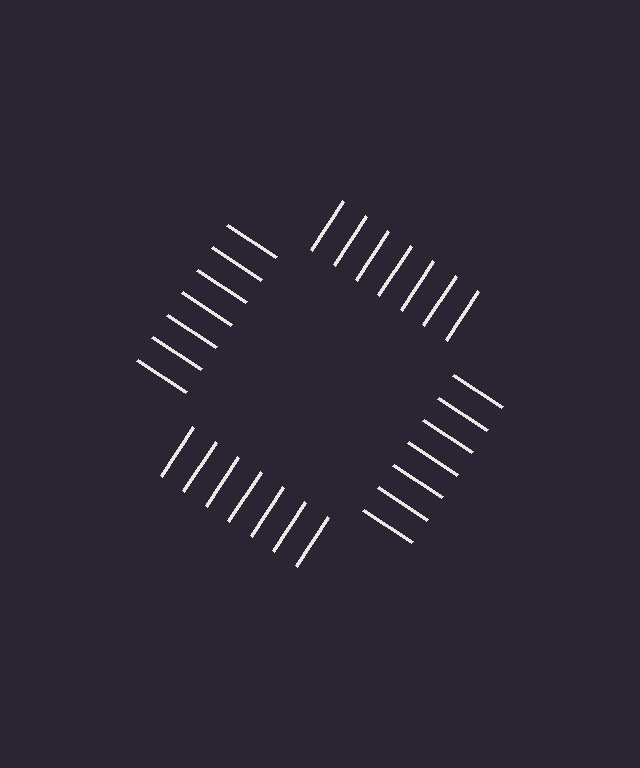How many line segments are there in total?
28 — 7 along each of the 4 edges.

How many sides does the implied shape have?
4 sides — the line-ends trace a square.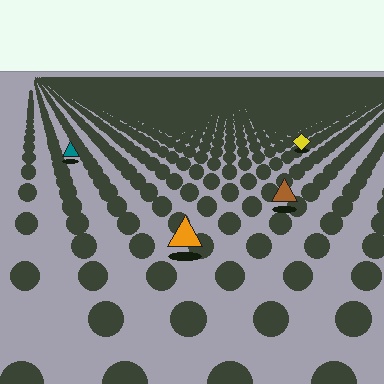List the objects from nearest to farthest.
From nearest to farthest: the orange triangle, the brown triangle, the teal triangle, the yellow diamond.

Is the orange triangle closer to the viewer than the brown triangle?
Yes. The orange triangle is closer — you can tell from the texture gradient: the ground texture is coarser near it.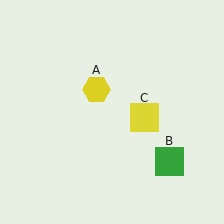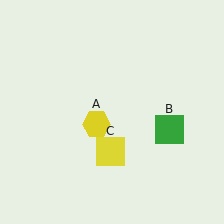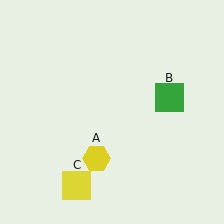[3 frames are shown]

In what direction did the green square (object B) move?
The green square (object B) moved up.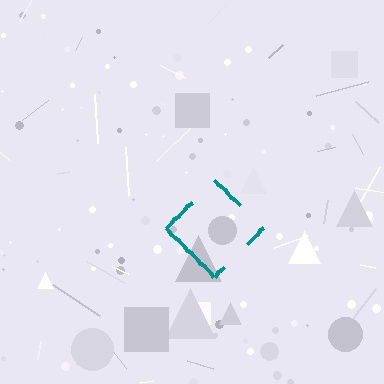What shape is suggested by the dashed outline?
The dashed outline suggests a diamond.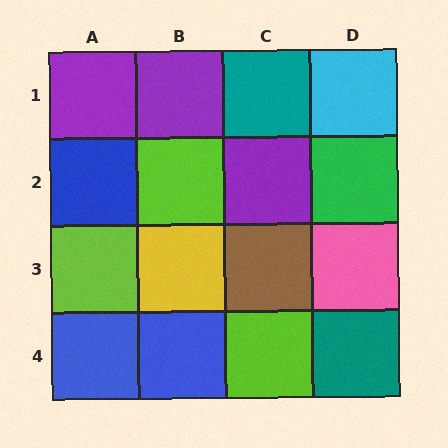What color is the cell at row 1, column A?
Purple.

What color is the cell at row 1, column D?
Cyan.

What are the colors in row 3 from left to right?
Lime, yellow, brown, pink.